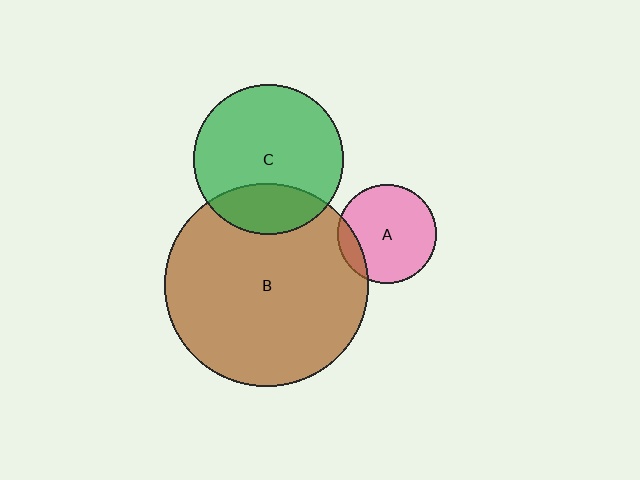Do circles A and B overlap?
Yes.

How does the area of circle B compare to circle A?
Approximately 4.2 times.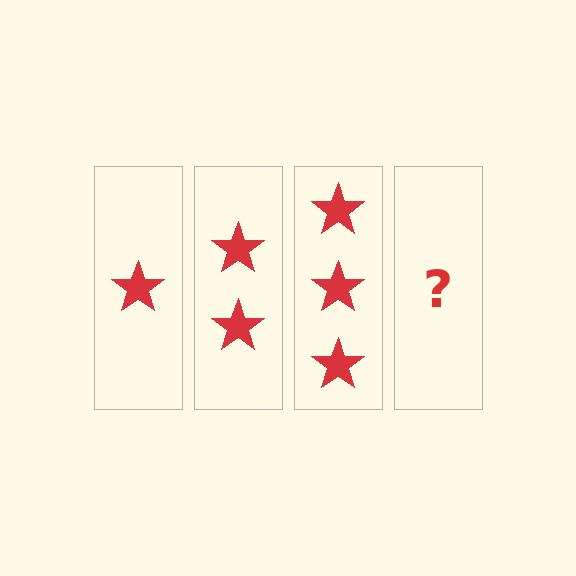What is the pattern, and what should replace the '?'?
The pattern is that each step adds one more star. The '?' should be 4 stars.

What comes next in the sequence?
The next element should be 4 stars.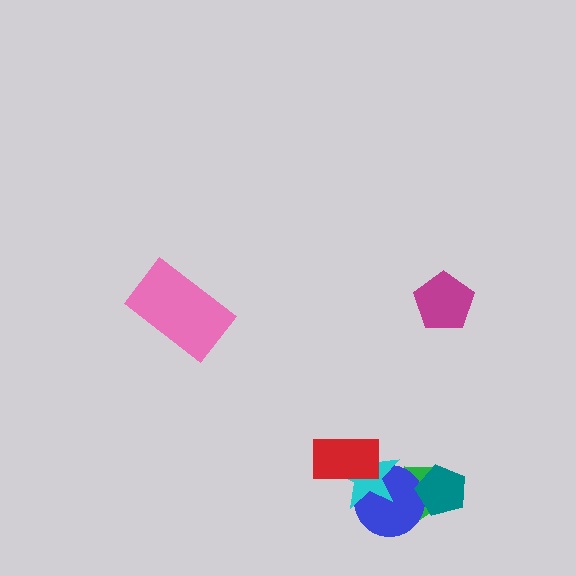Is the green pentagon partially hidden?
Yes, it is partially covered by another shape.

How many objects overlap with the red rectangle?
2 objects overlap with the red rectangle.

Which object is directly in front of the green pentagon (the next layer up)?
The blue circle is directly in front of the green pentagon.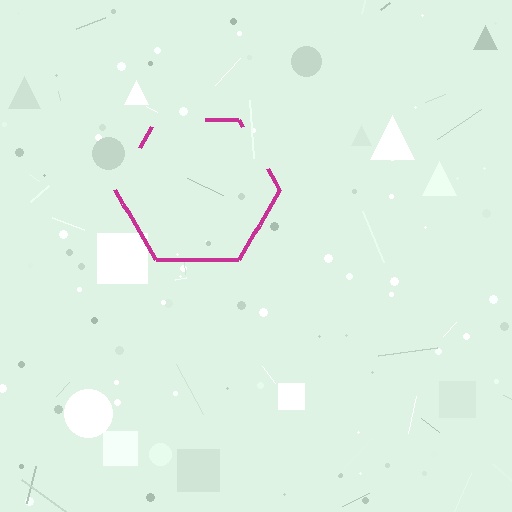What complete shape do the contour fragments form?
The contour fragments form a hexagon.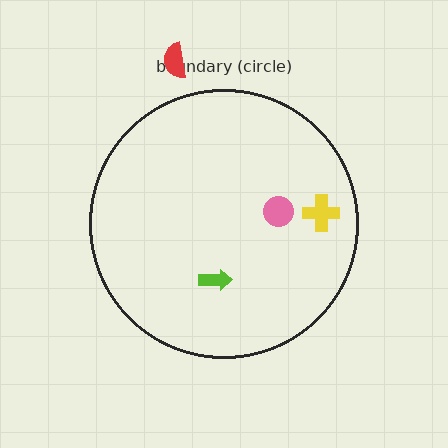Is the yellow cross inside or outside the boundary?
Inside.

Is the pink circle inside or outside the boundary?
Inside.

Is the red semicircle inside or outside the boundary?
Outside.